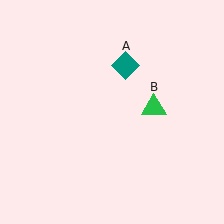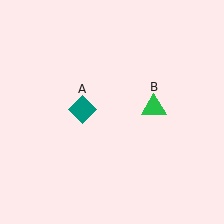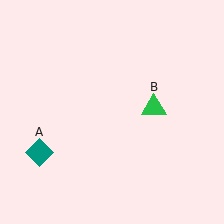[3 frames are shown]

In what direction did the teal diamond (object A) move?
The teal diamond (object A) moved down and to the left.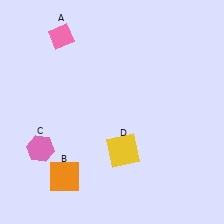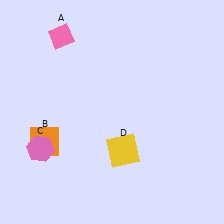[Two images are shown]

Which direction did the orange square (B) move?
The orange square (B) moved up.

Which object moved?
The orange square (B) moved up.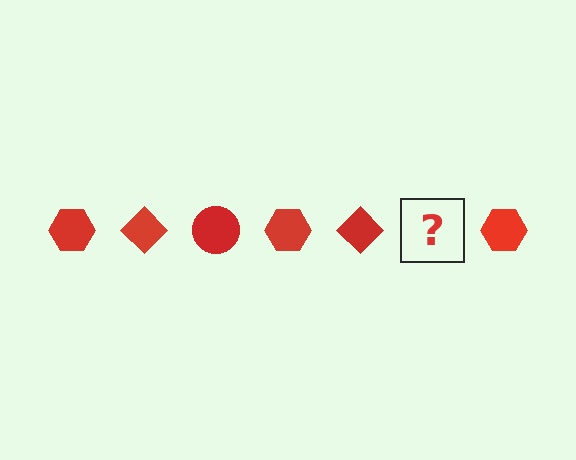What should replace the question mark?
The question mark should be replaced with a red circle.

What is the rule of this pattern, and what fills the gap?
The rule is that the pattern cycles through hexagon, diamond, circle shapes in red. The gap should be filled with a red circle.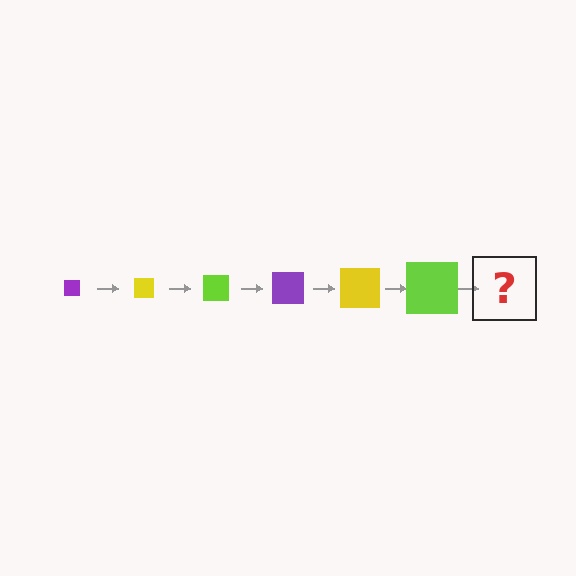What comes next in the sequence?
The next element should be a purple square, larger than the previous one.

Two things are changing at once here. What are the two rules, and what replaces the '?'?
The two rules are that the square grows larger each step and the color cycles through purple, yellow, and lime. The '?' should be a purple square, larger than the previous one.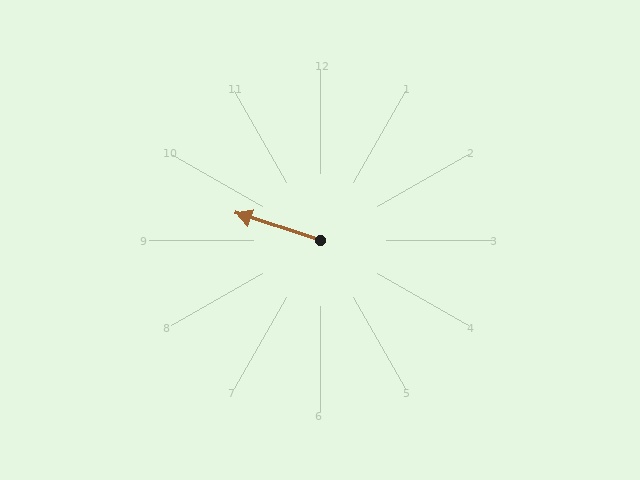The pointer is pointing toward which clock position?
Roughly 10 o'clock.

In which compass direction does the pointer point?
West.